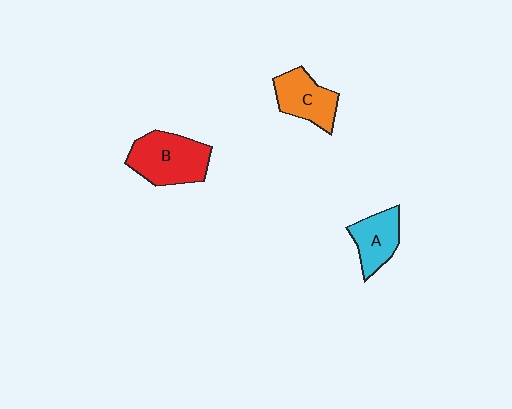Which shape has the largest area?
Shape B (red).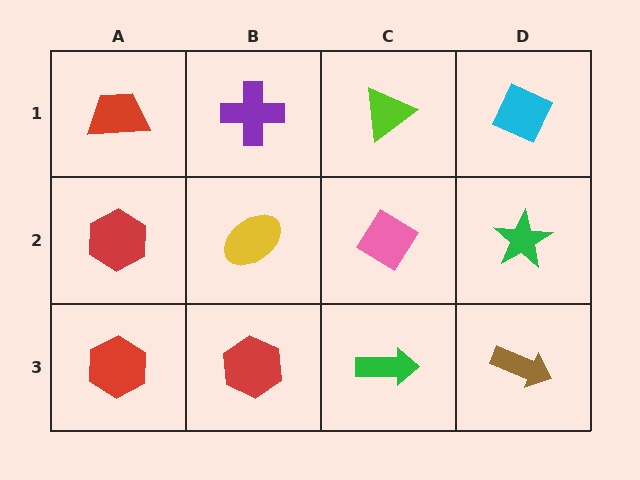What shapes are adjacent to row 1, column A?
A red hexagon (row 2, column A), a purple cross (row 1, column B).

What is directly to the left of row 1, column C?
A purple cross.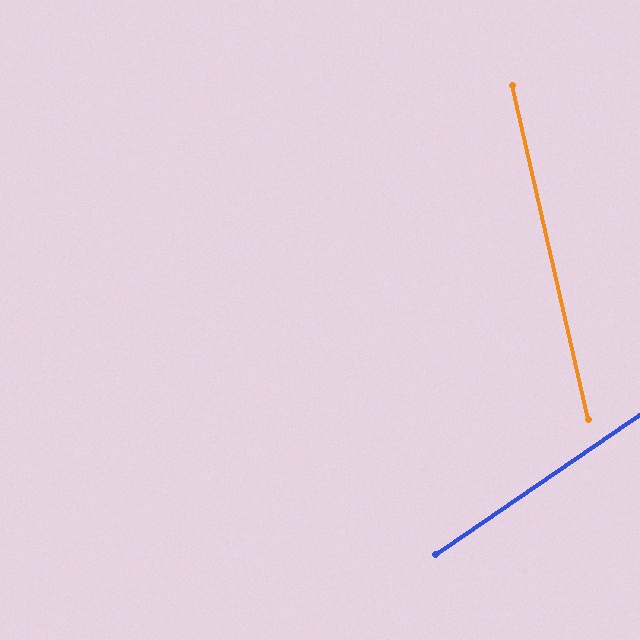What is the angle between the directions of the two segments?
Approximately 68 degrees.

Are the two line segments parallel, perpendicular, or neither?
Neither parallel nor perpendicular — they differ by about 68°.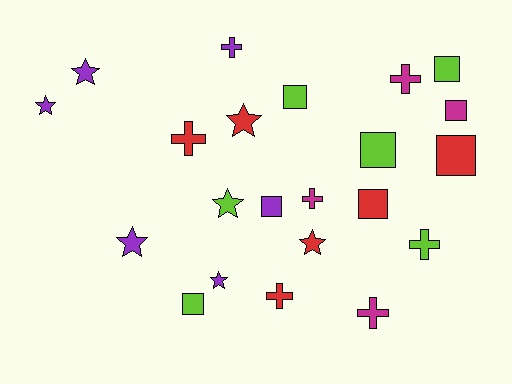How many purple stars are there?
There are 4 purple stars.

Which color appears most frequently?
Purple, with 6 objects.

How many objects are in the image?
There are 22 objects.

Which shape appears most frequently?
Square, with 8 objects.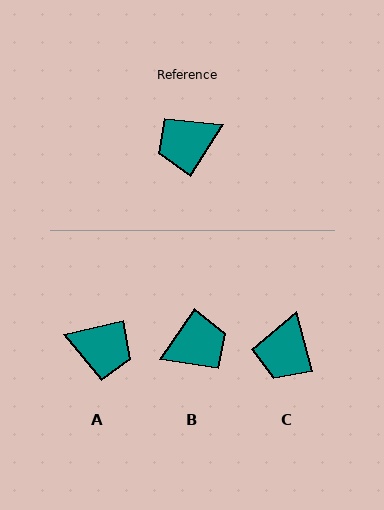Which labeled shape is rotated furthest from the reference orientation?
B, about 178 degrees away.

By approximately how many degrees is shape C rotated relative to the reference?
Approximately 47 degrees counter-clockwise.